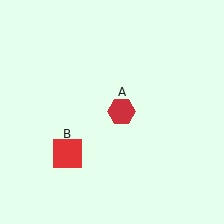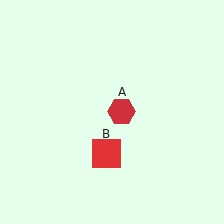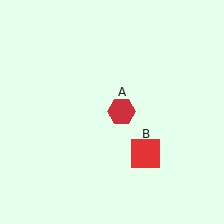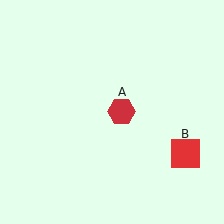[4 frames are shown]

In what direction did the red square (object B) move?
The red square (object B) moved right.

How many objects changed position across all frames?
1 object changed position: red square (object B).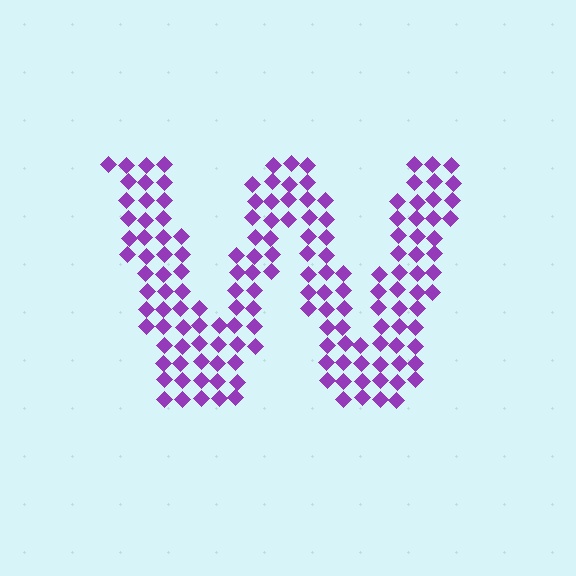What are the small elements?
The small elements are diamonds.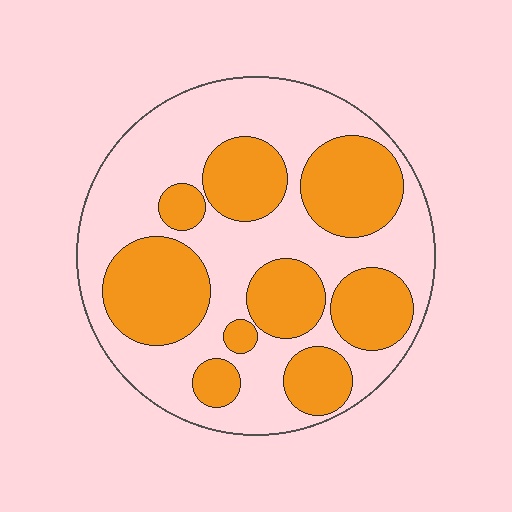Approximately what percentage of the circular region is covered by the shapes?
Approximately 40%.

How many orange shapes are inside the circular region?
9.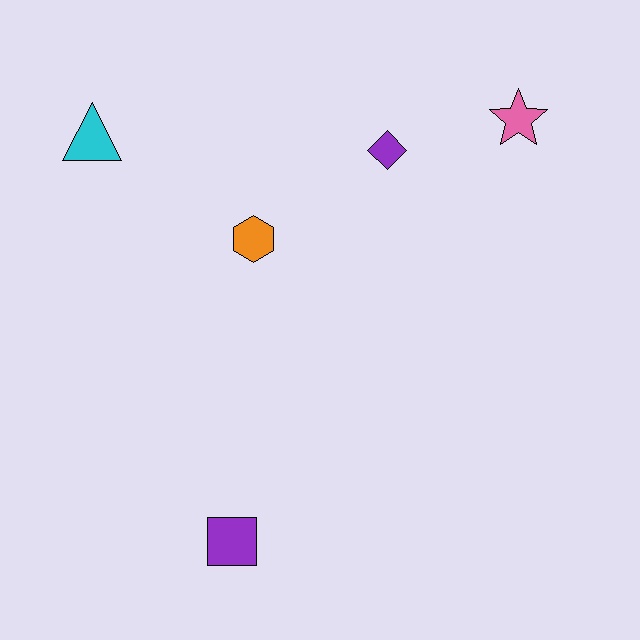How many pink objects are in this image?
There is 1 pink object.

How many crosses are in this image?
There are no crosses.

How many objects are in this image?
There are 5 objects.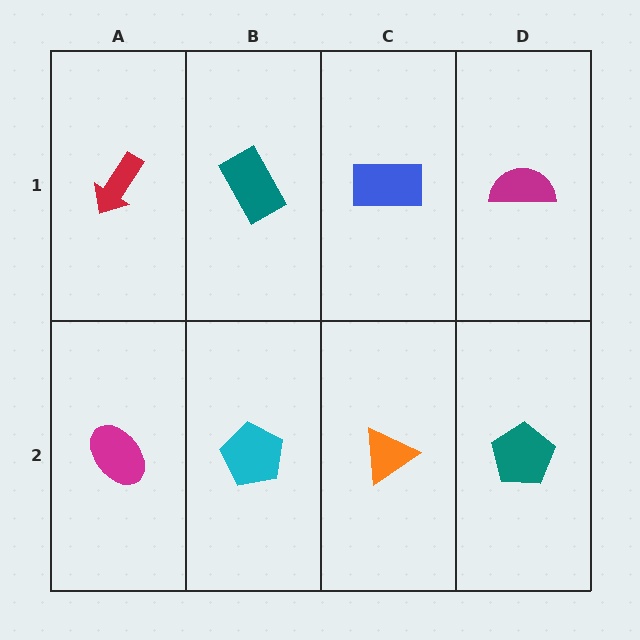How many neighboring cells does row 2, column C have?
3.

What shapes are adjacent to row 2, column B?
A teal rectangle (row 1, column B), a magenta ellipse (row 2, column A), an orange triangle (row 2, column C).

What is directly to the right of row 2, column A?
A cyan pentagon.